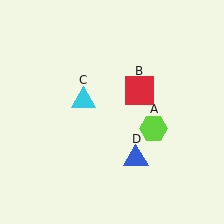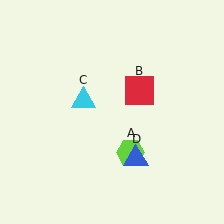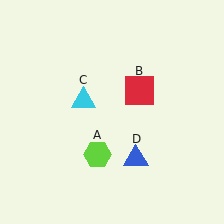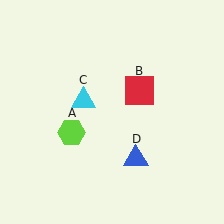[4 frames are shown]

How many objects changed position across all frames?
1 object changed position: lime hexagon (object A).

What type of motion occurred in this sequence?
The lime hexagon (object A) rotated clockwise around the center of the scene.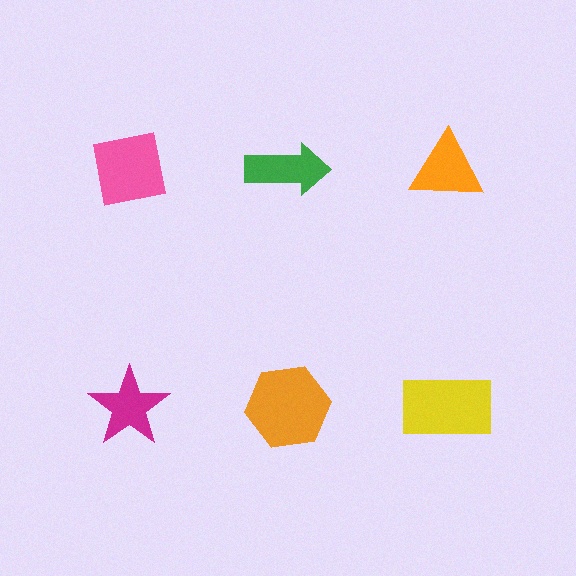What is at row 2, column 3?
A yellow rectangle.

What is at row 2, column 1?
A magenta star.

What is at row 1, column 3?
An orange triangle.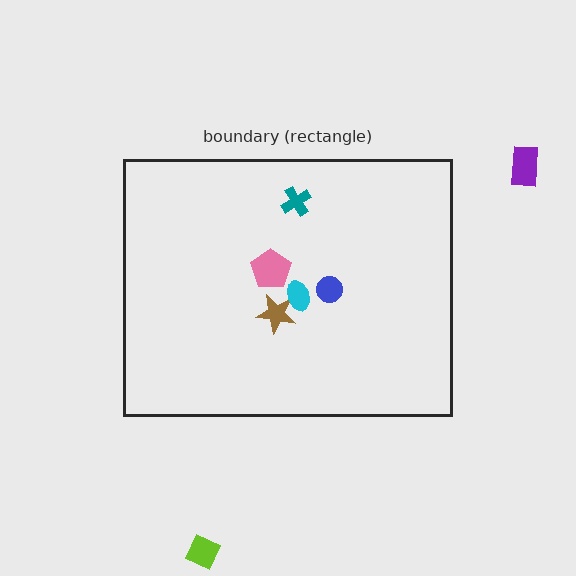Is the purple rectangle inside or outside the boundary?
Outside.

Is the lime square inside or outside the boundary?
Outside.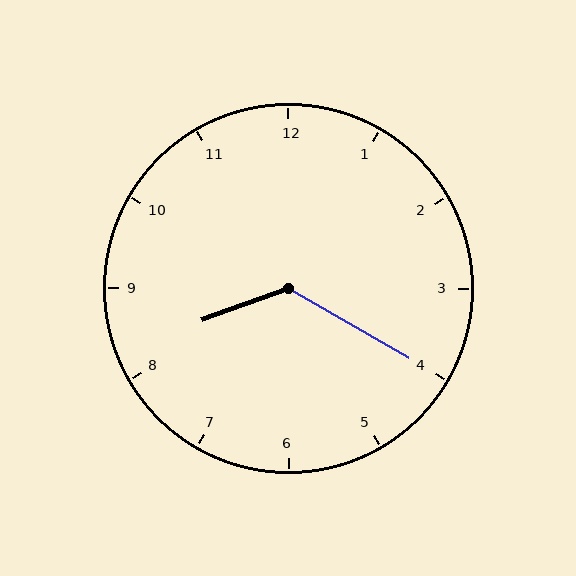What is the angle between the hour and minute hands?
Approximately 130 degrees.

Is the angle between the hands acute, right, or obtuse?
It is obtuse.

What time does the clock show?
8:20.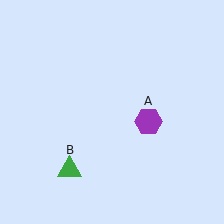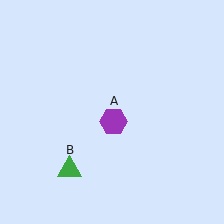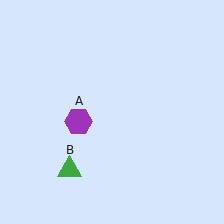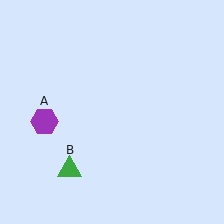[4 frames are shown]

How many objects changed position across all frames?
1 object changed position: purple hexagon (object A).